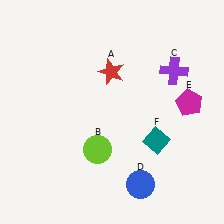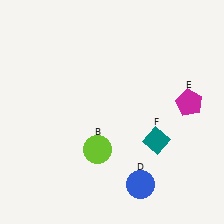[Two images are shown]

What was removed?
The red star (A), the purple cross (C) were removed in Image 2.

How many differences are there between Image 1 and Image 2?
There are 2 differences between the two images.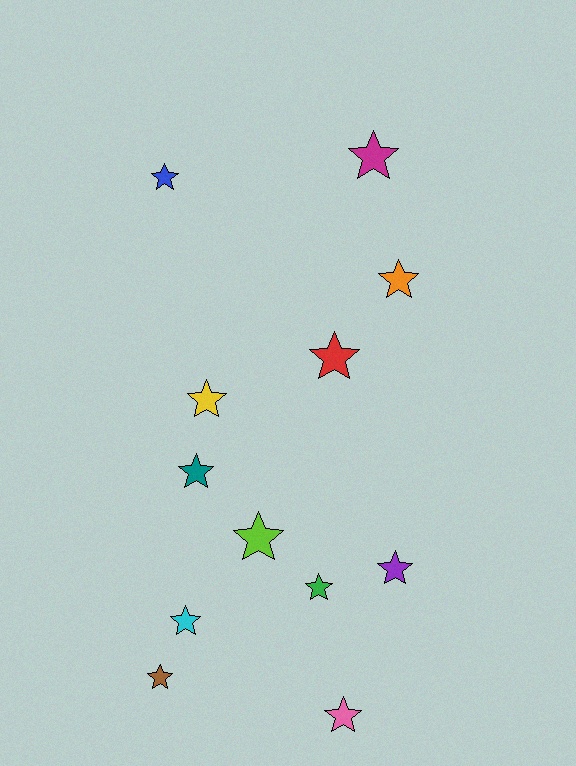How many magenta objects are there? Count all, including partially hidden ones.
There is 1 magenta object.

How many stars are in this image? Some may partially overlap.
There are 12 stars.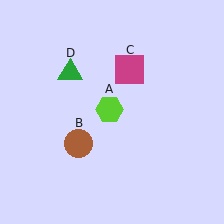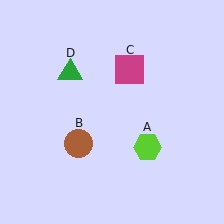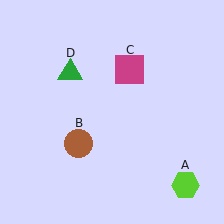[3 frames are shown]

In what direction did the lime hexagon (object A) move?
The lime hexagon (object A) moved down and to the right.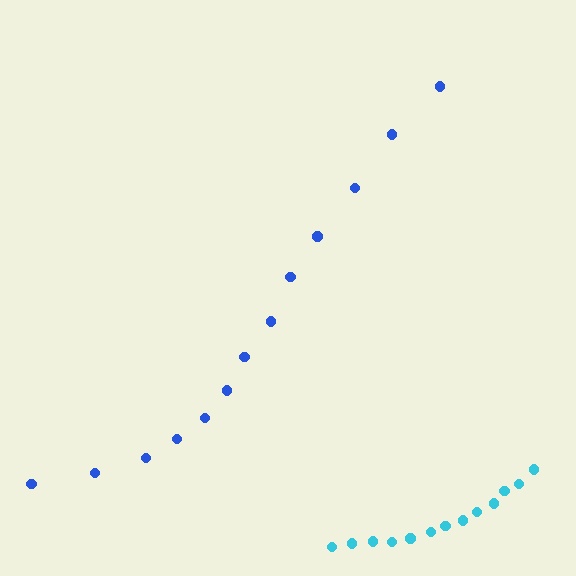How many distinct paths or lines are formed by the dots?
There are 2 distinct paths.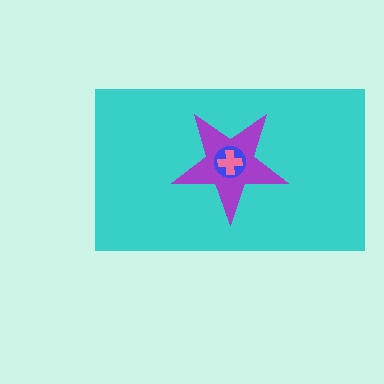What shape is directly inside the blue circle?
The pink cross.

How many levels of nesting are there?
4.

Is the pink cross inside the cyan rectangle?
Yes.